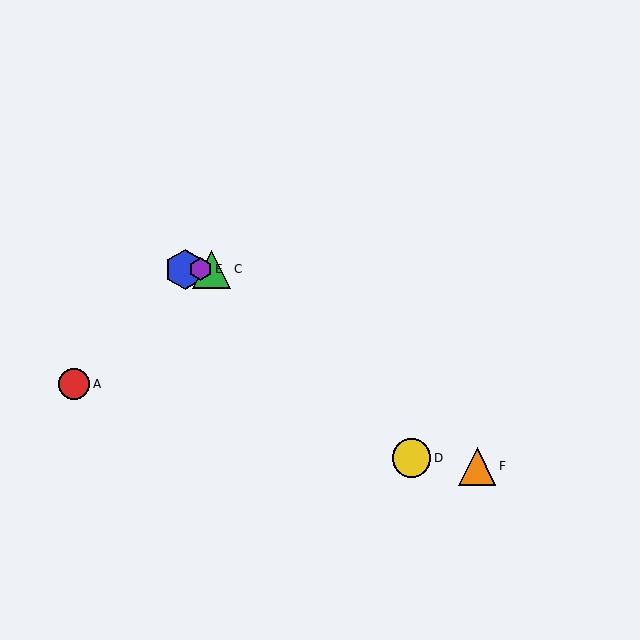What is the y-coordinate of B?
Object B is at y≈269.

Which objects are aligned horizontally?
Objects B, C, E are aligned horizontally.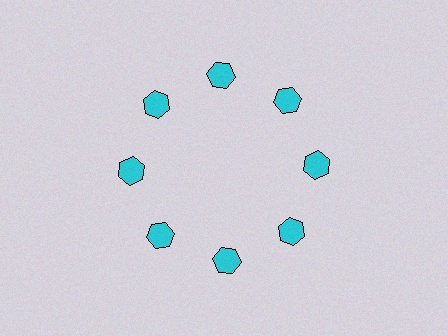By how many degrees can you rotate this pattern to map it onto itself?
The pattern maps onto itself every 45 degrees of rotation.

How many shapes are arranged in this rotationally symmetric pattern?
There are 8 shapes, arranged in 8 groups of 1.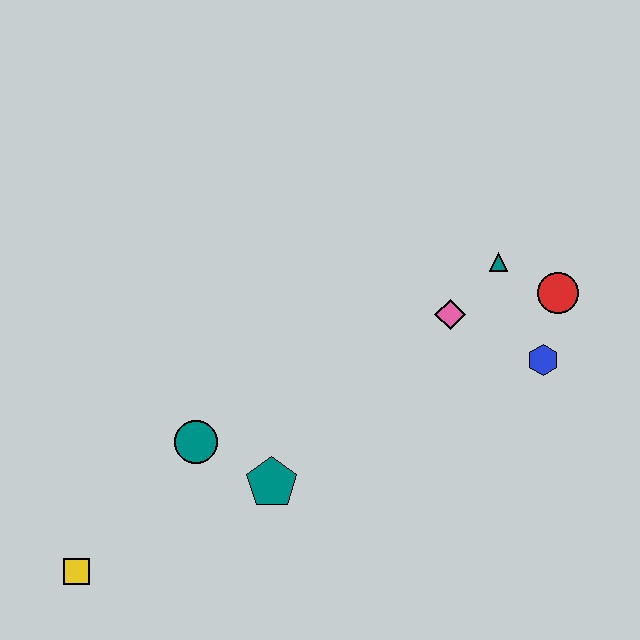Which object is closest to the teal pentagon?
The teal circle is closest to the teal pentagon.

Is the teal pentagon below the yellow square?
No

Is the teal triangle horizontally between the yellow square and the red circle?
Yes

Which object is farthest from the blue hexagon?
The yellow square is farthest from the blue hexagon.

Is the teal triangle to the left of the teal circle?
No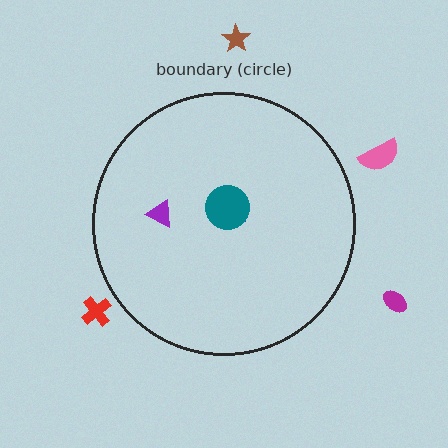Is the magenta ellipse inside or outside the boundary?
Outside.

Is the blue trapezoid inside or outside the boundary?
Inside.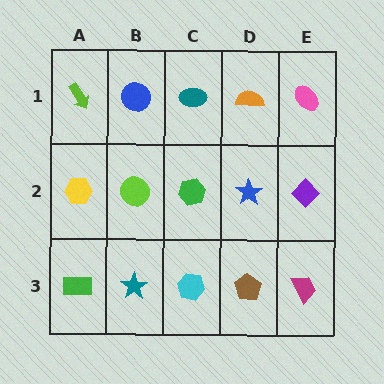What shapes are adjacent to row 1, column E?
A purple diamond (row 2, column E), an orange semicircle (row 1, column D).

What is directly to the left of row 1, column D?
A teal ellipse.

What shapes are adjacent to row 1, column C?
A green hexagon (row 2, column C), a blue circle (row 1, column B), an orange semicircle (row 1, column D).